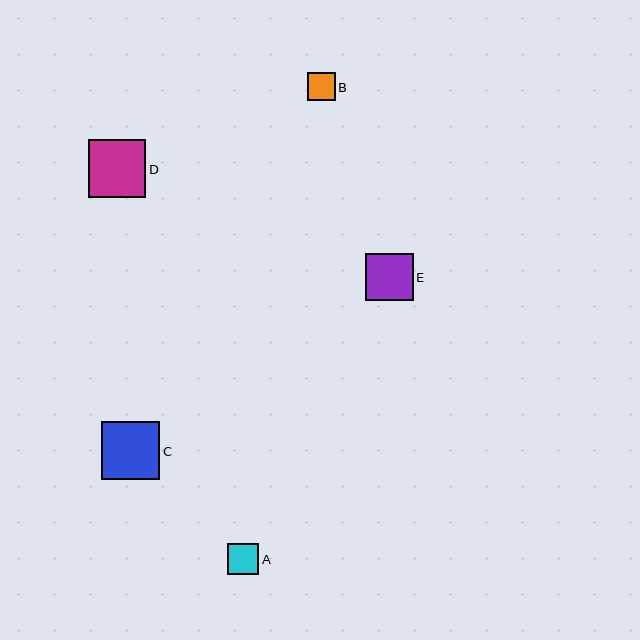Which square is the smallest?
Square B is the smallest with a size of approximately 28 pixels.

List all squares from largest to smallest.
From largest to smallest: C, D, E, A, B.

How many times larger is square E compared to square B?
Square E is approximately 1.7 times the size of square B.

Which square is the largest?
Square C is the largest with a size of approximately 58 pixels.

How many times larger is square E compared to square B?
Square E is approximately 1.7 times the size of square B.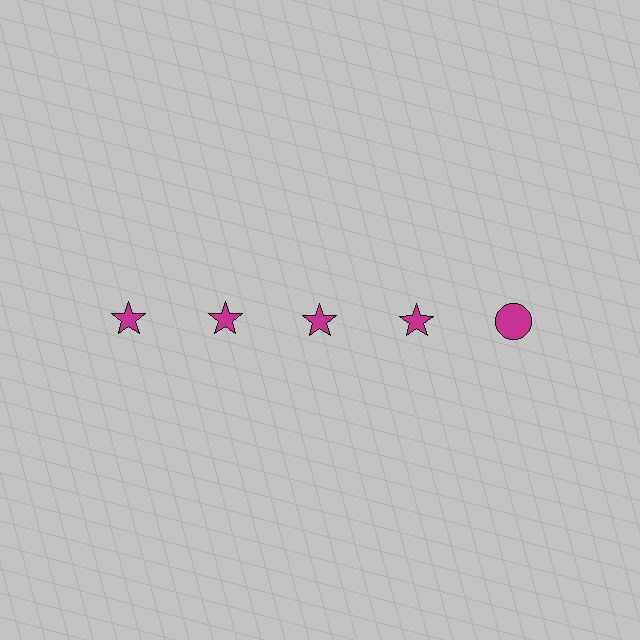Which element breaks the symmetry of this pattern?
The magenta circle in the top row, rightmost column breaks the symmetry. All other shapes are magenta stars.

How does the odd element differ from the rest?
It has a different shape: circle instead of star.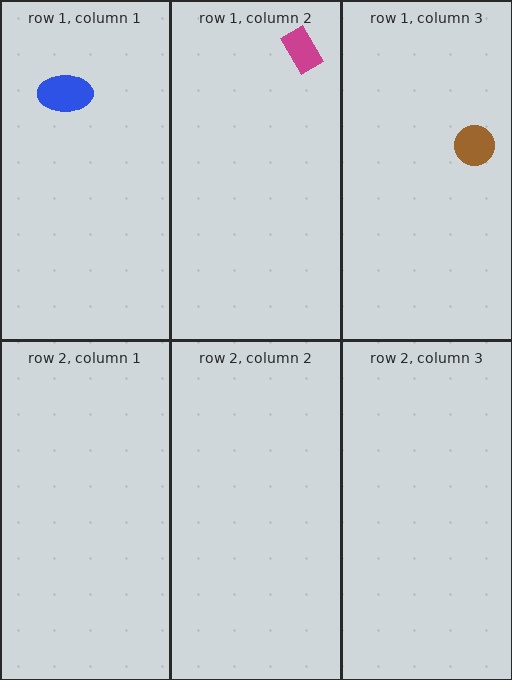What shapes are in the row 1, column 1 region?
The blue ellipse.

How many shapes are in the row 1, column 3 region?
1.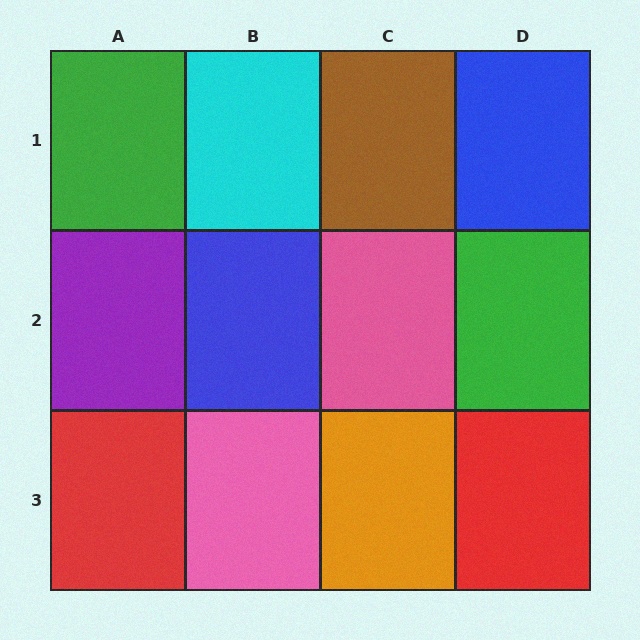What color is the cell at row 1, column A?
Green.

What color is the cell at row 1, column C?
Brown.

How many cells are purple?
1 cell is purple.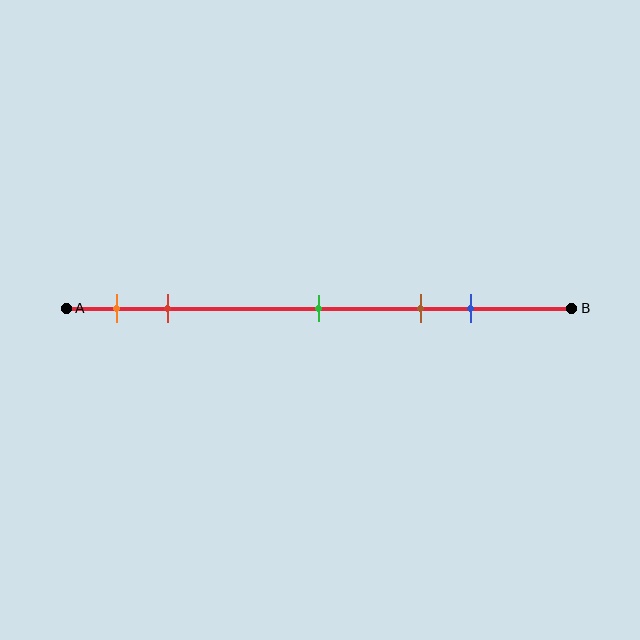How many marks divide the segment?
There are 5 marks dividing the segment.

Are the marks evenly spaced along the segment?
No, the marks are not evenly spaced.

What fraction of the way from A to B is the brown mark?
The brown mark is approximately 70% (0.7) of the way from A to B.